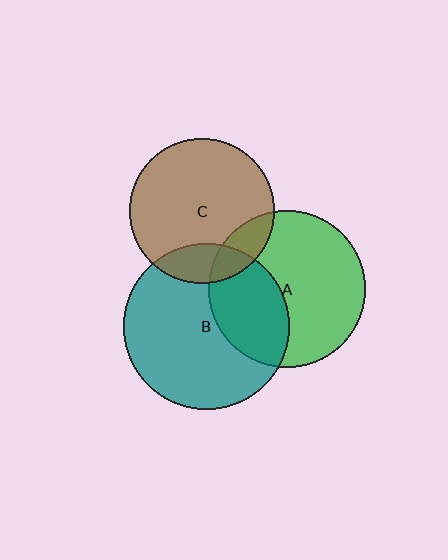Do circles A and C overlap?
Yes.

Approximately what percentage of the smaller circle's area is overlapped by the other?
Approximately 15%.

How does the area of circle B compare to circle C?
Approximately 1.3 times.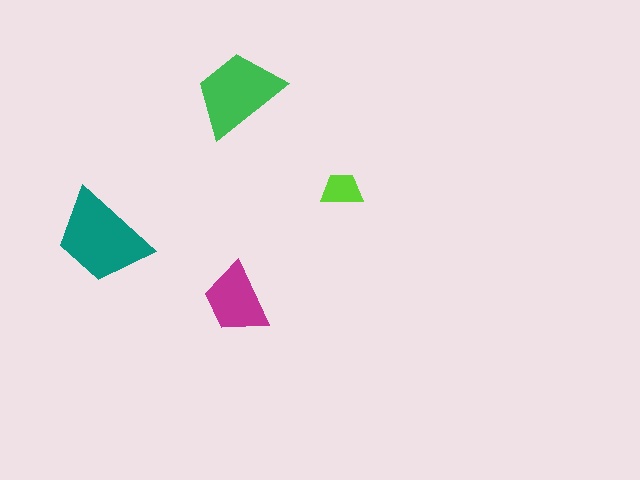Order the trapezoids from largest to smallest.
the teal one, the green one, the magenta one, the lime one.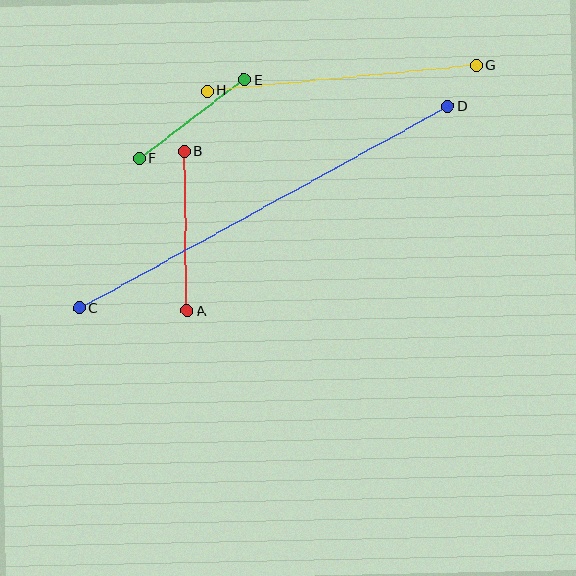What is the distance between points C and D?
The distance is approximately 420 pixels.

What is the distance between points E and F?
The distance is approximately 131 pixels.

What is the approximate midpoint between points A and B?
The midpoint is at approximately (186, 231) pixels.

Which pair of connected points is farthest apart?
Points C and D are farthest apart.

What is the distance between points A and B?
The distance is approximately 159 pixels.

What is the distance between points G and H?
The distance is approximately 271 pixels.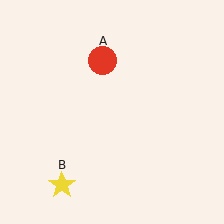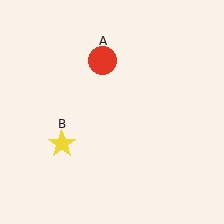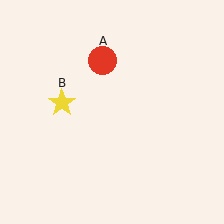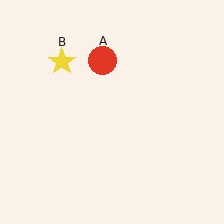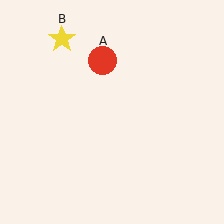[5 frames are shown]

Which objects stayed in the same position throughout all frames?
Red circle (object A) remained stationary.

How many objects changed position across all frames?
1 object changed position: yellow star (object B).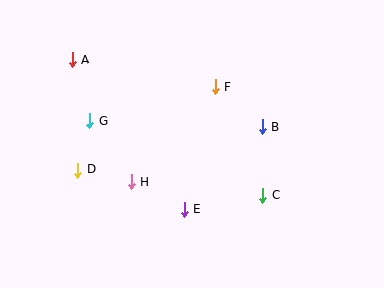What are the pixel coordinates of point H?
Point H is at (131, 182).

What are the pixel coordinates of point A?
Point A is at (72, 59).